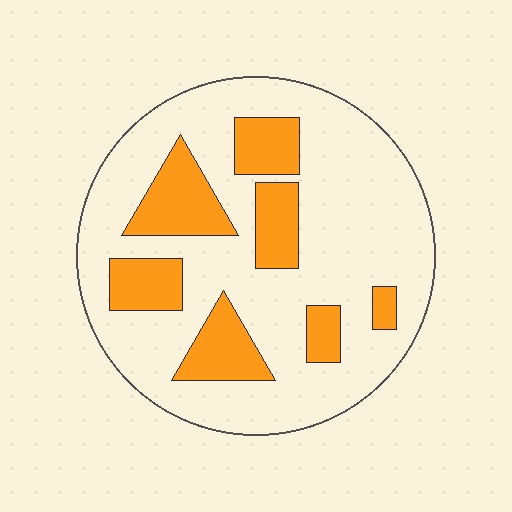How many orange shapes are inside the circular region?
7.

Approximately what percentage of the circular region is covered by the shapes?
Approximately 25%.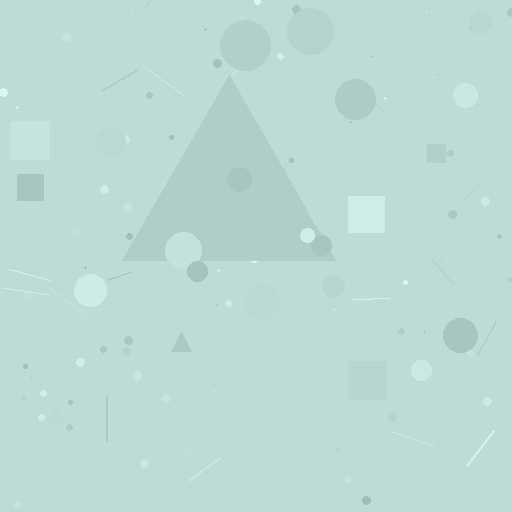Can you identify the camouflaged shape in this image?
The camouflaged shape is a triangle.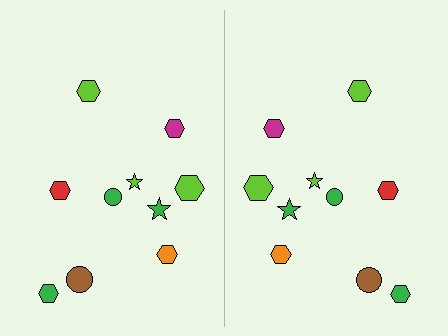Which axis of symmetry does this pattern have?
The pattern has a vertical axis of symmetry running through the center of the image.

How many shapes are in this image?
There are 20 shapes in this image.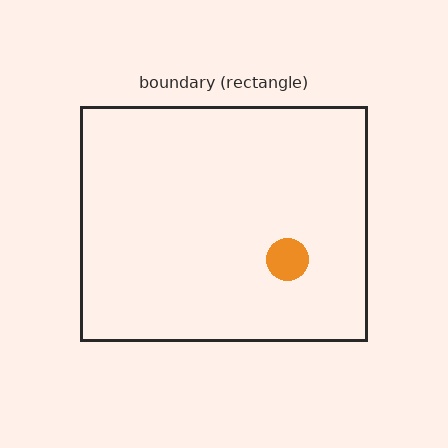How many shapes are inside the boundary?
1 inside, 0 outside.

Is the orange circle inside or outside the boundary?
Inside.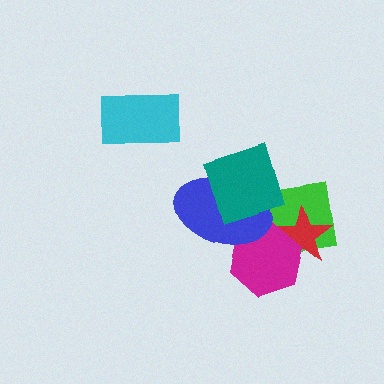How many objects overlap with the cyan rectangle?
0 objects overlap with the cyan rectangle.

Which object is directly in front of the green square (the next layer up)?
The red star is directly in front of the green square.